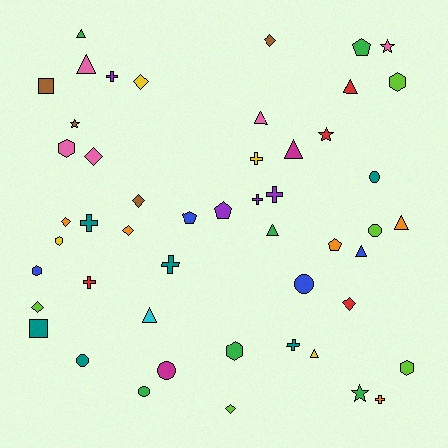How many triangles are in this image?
There are 10 triangles.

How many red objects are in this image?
There are 4 red objects.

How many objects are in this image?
There are 50 objects.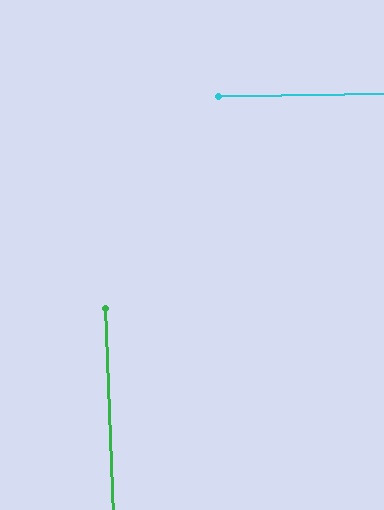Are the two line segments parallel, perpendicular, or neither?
Perpendicular — they meet at approximately 89°.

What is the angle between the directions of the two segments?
Approximately 89 degrees.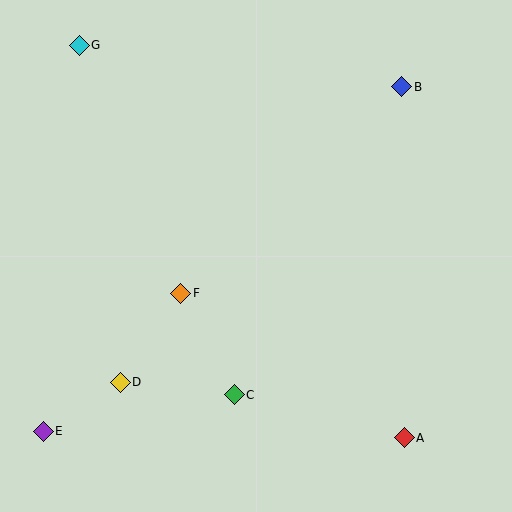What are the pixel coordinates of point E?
Point E is at (43, 431).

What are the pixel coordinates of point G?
Point G is at (79, 45).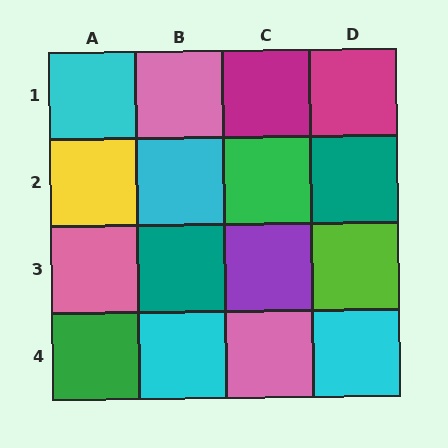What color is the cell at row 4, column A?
Green.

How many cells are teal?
2 cells are teal.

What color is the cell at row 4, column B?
Cyan.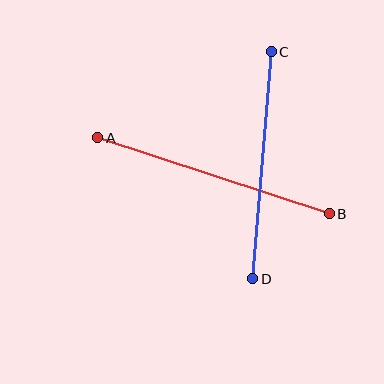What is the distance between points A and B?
The distance is approximately 243 pixels.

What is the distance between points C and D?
The distance is approximately 228 pixels.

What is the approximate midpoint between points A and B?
The midpoint is at approximately (214, 176) pixels.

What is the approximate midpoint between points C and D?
The midpoint is at approximately (262, 165) pixels.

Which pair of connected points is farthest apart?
Points A and B are farthest apart.